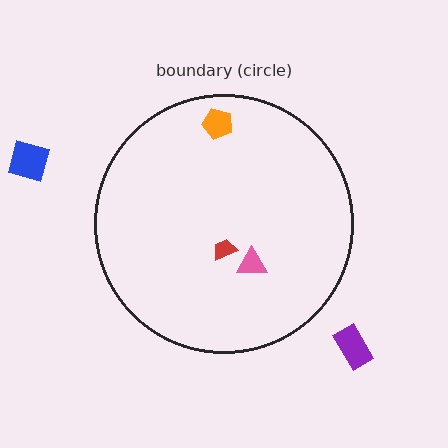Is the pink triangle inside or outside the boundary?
Inside.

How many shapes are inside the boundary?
3 inside, 2 outside.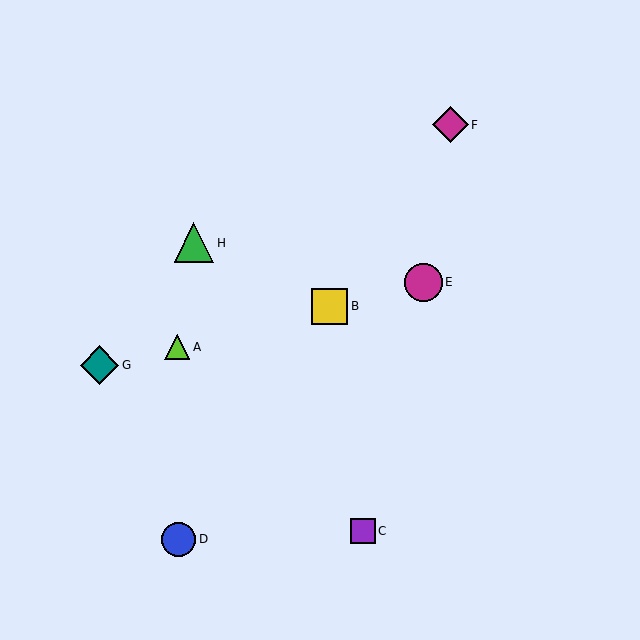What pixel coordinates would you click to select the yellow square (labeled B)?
Click at (330, 306) to select the yellow square B.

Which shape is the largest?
The green triangle (labeled H) is the largest.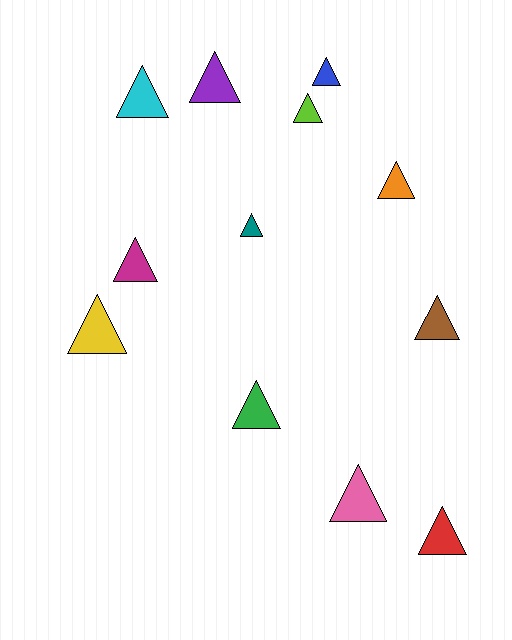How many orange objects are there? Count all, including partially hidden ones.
There is 1 orange object.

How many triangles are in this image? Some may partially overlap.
There are 12 triangles.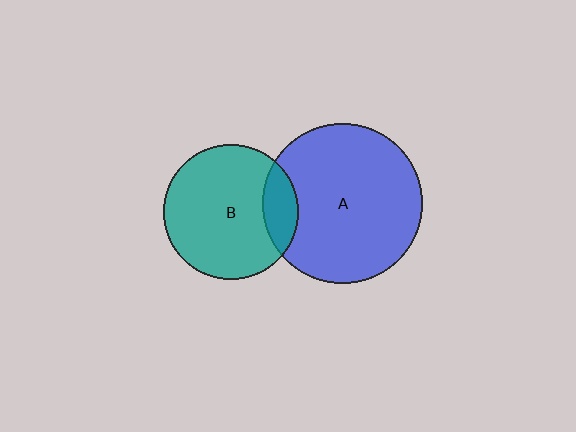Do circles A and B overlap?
Yes.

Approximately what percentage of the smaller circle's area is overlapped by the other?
Approximately 15%.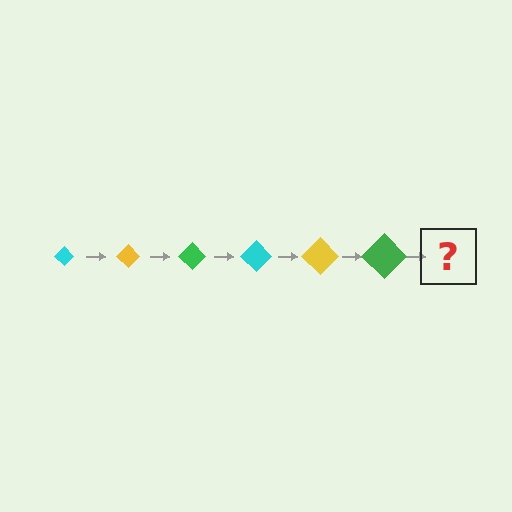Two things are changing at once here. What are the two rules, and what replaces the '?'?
The two rules are that the diamond grows larger each step and the color cycles through cyan, yellow, and green. The '?' should be a cyan diamond, larger than the previous one.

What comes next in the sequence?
The next element should be a cyan diamond, larger than the previous one.